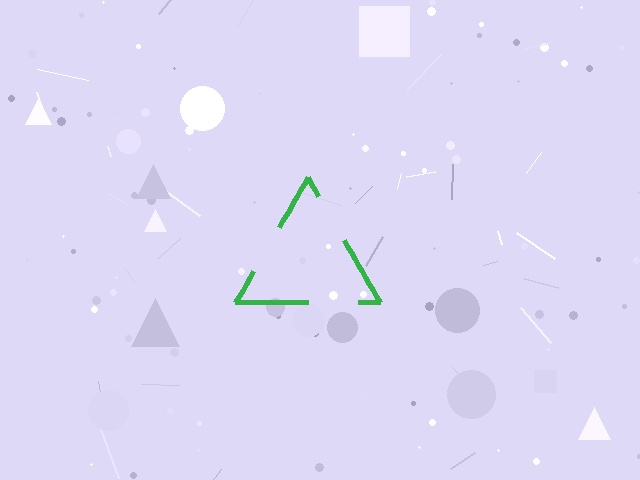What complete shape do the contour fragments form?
The contour fragments form a triangle.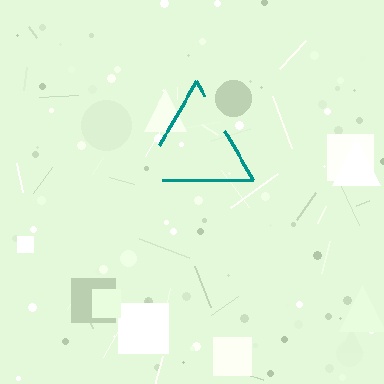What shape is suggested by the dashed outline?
The dashed outline suggests a triangle.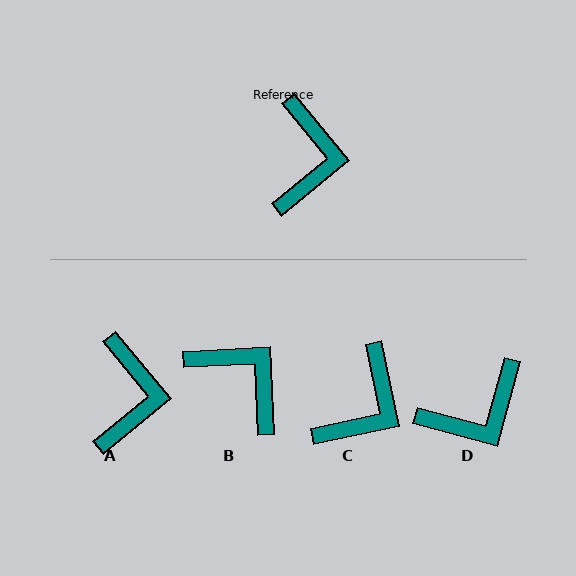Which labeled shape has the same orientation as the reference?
A.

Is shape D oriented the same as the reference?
No, it is off by about 54 degrees.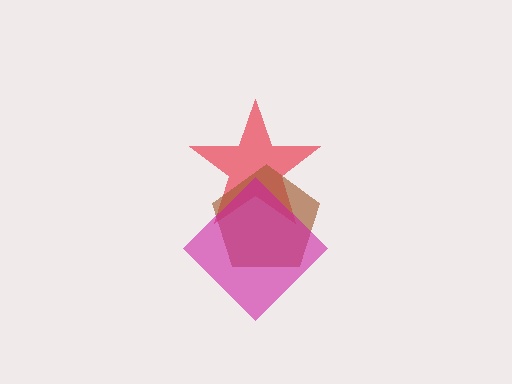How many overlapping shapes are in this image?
There are 3 overlapping shapes in the image.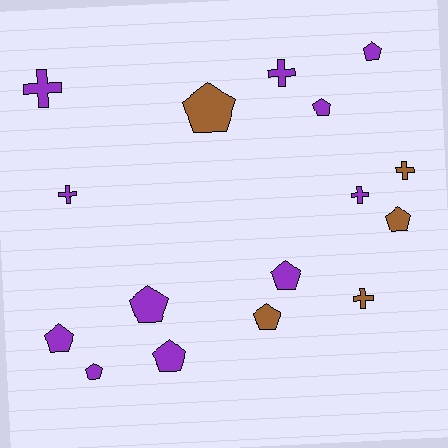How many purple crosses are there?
There are 4 purple crosses.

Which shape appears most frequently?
Pentagon, with 10 objects.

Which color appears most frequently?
Purple, with 11 objects.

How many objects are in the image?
There are 16 objects.